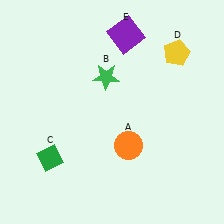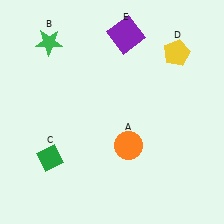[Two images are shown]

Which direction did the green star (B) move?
The green star (B) moved left.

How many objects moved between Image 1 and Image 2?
1 object moved between the two images.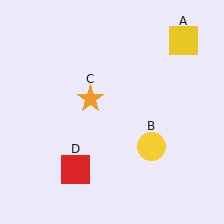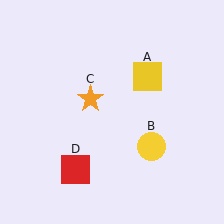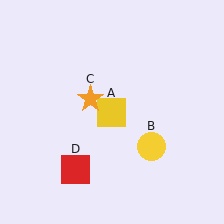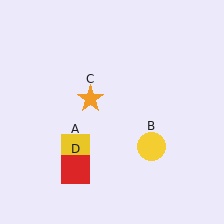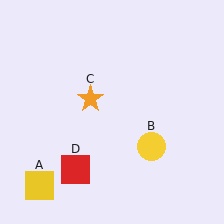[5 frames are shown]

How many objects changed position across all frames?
1 object changed position: yellow square (object A).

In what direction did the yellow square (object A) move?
The yellow square (object A) moved down and to the left.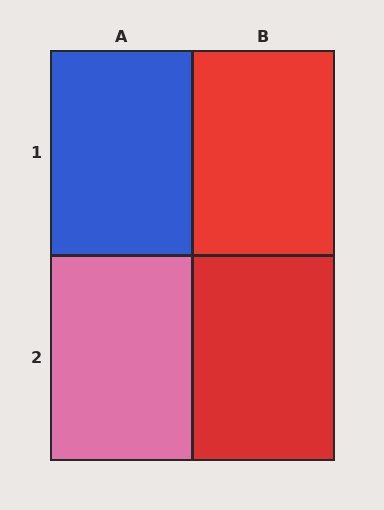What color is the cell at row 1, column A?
Blue.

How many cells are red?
2 cells are red.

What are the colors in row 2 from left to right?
Pink, red.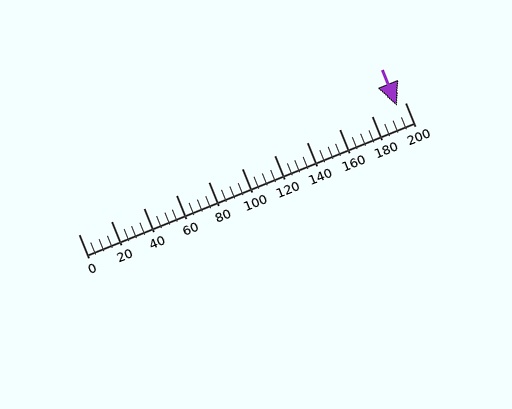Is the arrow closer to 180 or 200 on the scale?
The arrow is closer to 200.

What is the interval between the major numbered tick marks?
The major tick marks are spaced 20 units apart.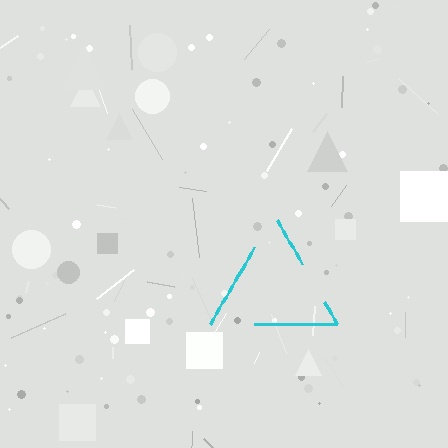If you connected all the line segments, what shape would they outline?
They would outline a triangle.